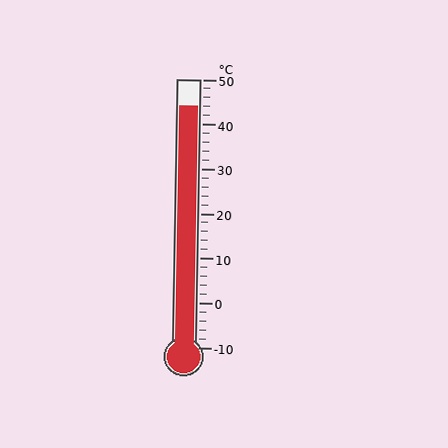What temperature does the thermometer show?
The thermometer shows approximately 44°C.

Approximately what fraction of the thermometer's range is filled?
The thermometer is filled to approximately 90% of its range.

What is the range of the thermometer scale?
The thermometer scale ranges from -10°C to 50°C.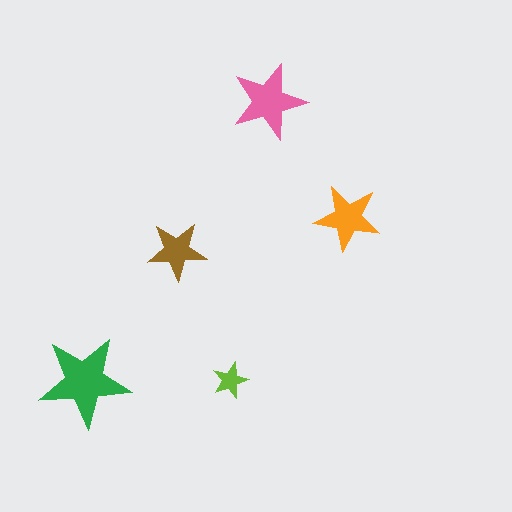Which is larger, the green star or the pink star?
The green one.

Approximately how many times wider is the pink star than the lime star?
About 2 times wider.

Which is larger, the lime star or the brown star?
The brown one.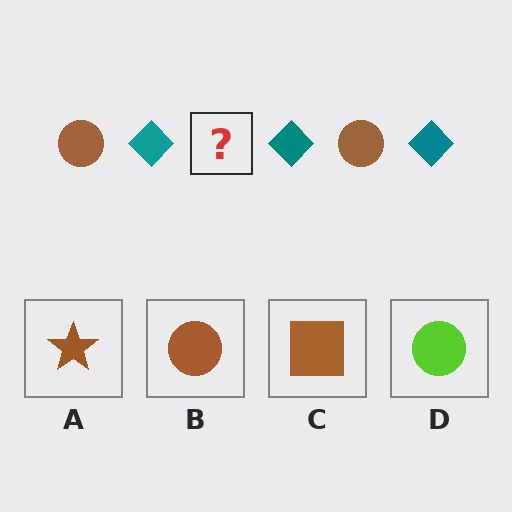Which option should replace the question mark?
Option B.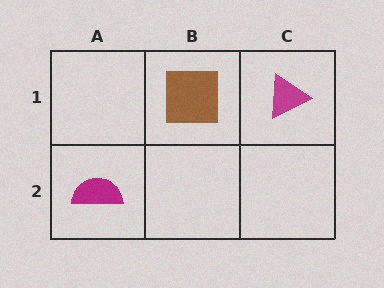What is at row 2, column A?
A magenta semicircle.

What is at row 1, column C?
A magenta triangle.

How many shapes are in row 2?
1 shape.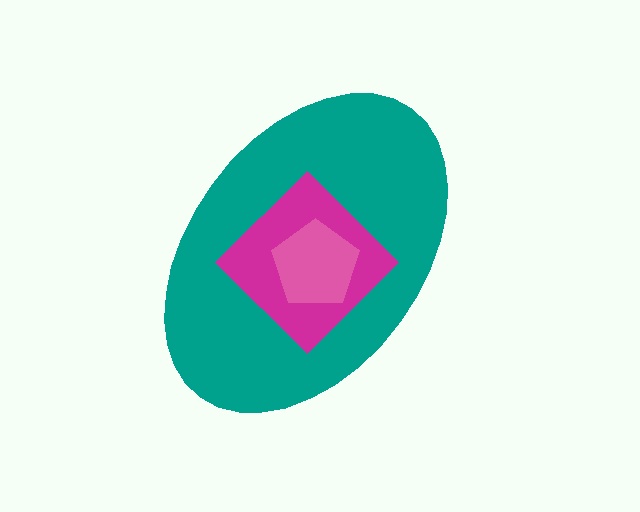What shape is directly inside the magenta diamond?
The pink pentagon.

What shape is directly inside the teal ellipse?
The magenta diamond.